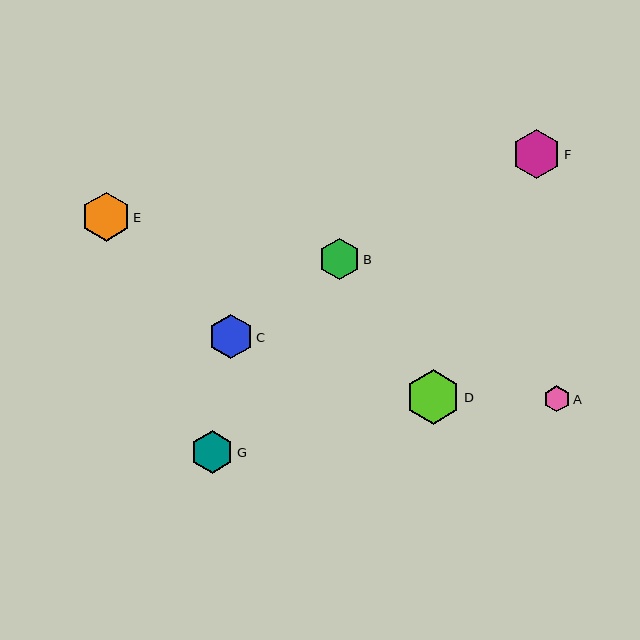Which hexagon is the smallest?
Hexagon A is the smallest with a size of approximately 26 pixels.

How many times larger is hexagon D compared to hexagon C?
Hexagon D is approximately 1.2 times the size of hexagon C.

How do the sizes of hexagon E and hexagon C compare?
Hexagon E and hexagon C are approximately the same size.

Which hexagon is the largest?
Hexagon D is the largest with a size of approximately 54 pixels.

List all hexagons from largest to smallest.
From largest to smallest: D, F, E, C, G, B, A.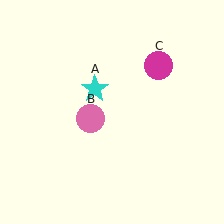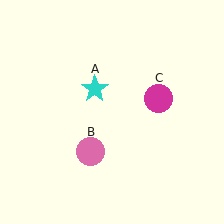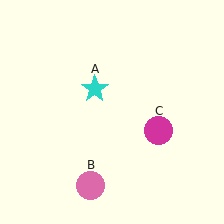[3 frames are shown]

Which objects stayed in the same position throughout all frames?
Cyan star (object A) remained stationary.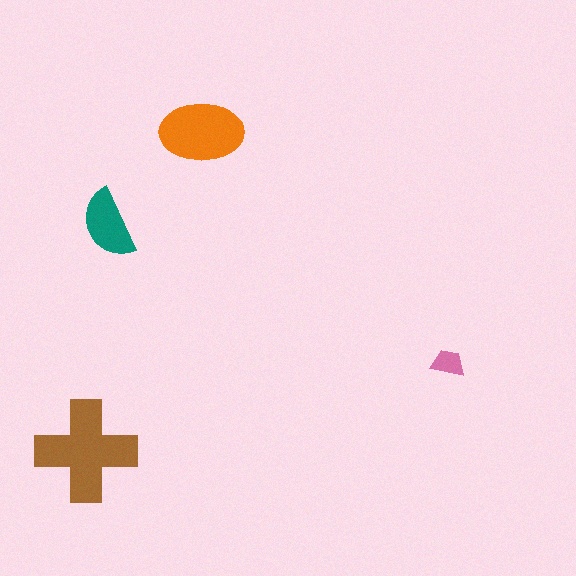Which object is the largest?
The brown cross.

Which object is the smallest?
The pink trapezoid.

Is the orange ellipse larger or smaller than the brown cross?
Smaller.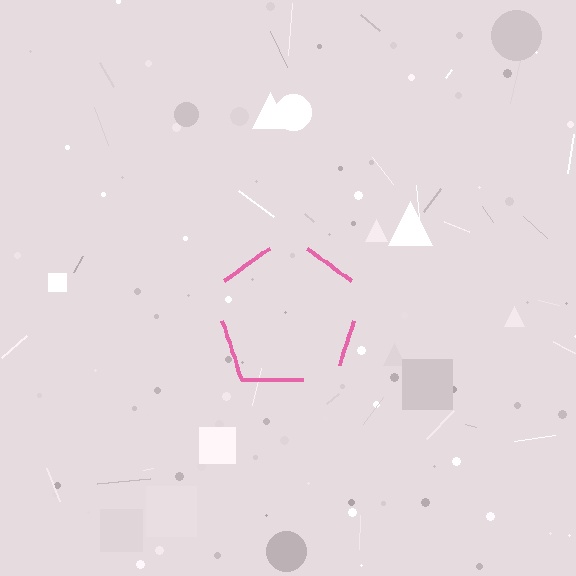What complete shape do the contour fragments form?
The contour fragments form a pentagon.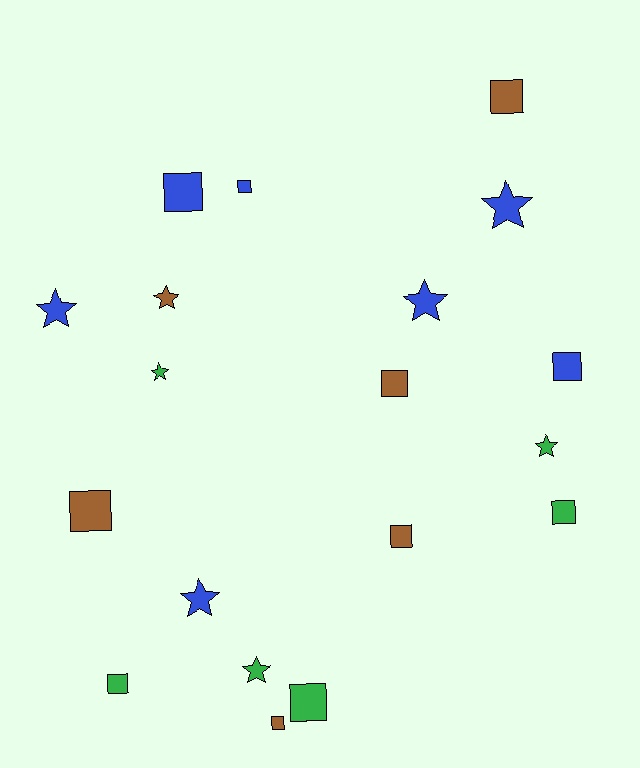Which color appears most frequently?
Blue, with 7 objects.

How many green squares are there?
There are 3 green squares.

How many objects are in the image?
There are 19 objects.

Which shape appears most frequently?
Square, with 11 objects.